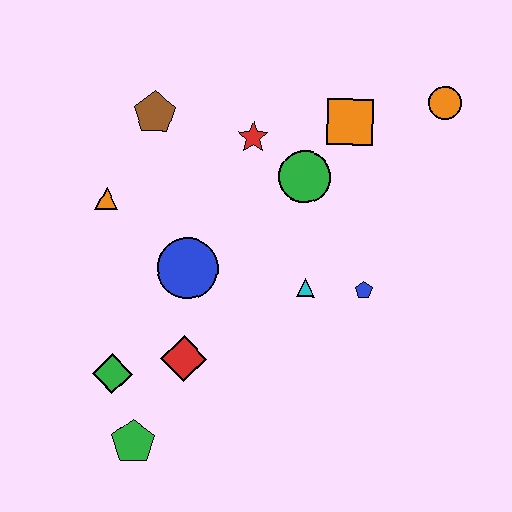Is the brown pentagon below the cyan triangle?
No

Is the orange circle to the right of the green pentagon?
Yes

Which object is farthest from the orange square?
The green pentagon is farthest from the orange square.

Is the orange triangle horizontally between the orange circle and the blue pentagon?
No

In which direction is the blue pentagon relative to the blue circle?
The blue pentagon is to the right of the blue circle.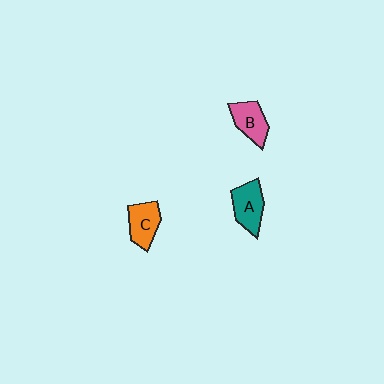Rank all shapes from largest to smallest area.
From largest to smallest: A (teal), B (pink), C (orange).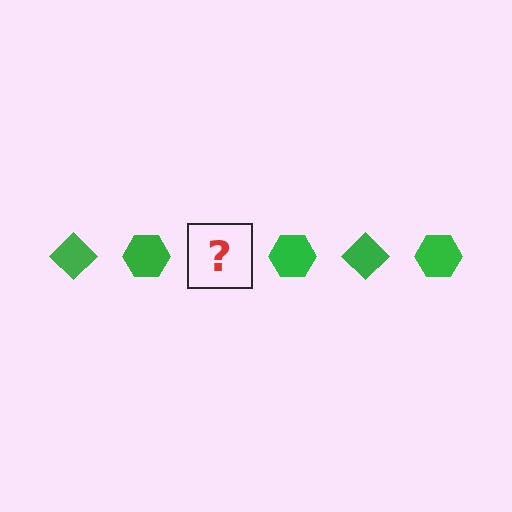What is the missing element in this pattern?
The missing element is a green diamond.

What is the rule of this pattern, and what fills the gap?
The rule is that the pattern cycles through diamond, hexagon shapes in green. The gap should be filled with a green diamond.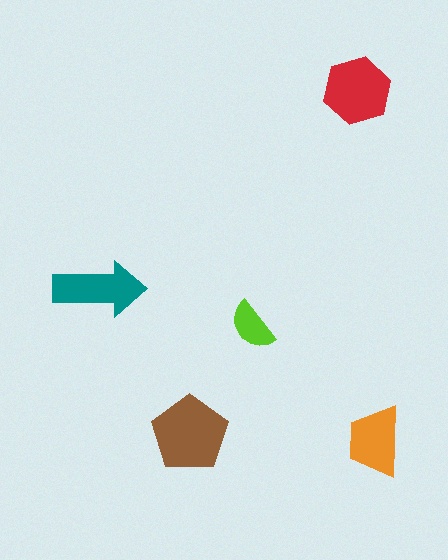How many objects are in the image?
There are 5 objects in the image.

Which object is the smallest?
The lime semicircle.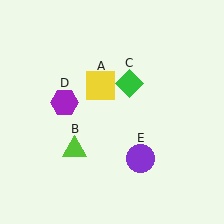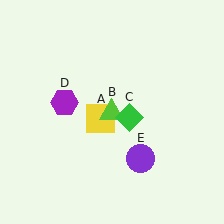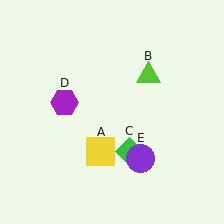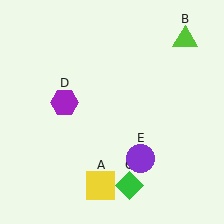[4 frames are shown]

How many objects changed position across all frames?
3 objects changed position: yellow square (object A), lime triangle (object B), green diamond (object C).